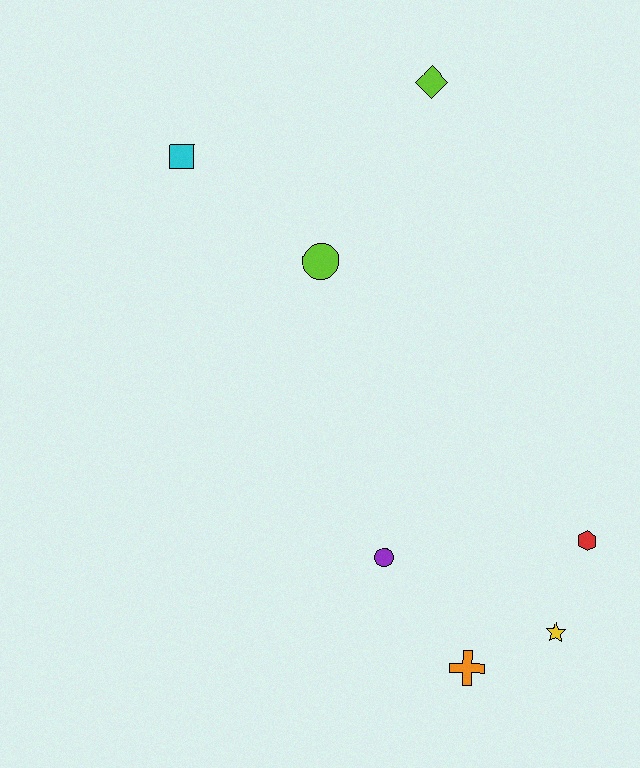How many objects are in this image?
There are 7 objects.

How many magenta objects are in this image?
There are no magenta objects.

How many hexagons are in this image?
There is 1 hexagon.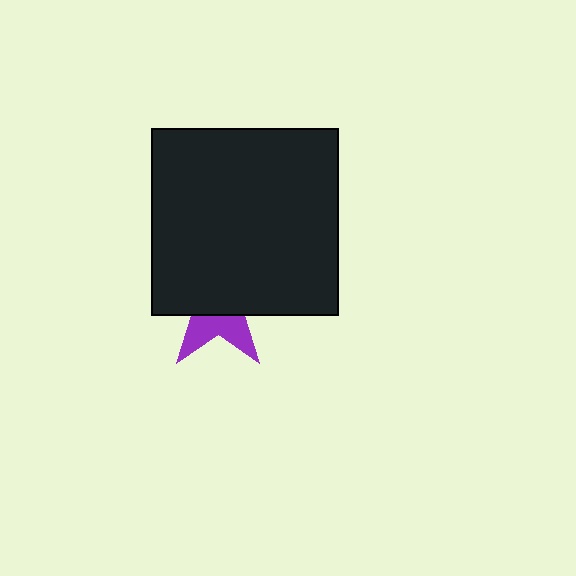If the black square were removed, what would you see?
You would see the complete purple star.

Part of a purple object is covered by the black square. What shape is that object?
It is a star.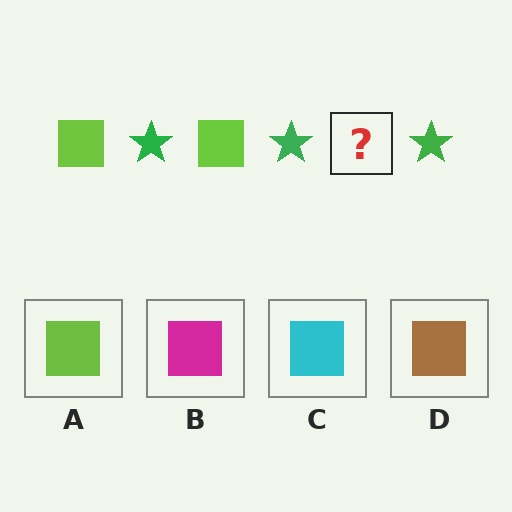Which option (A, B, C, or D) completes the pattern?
A.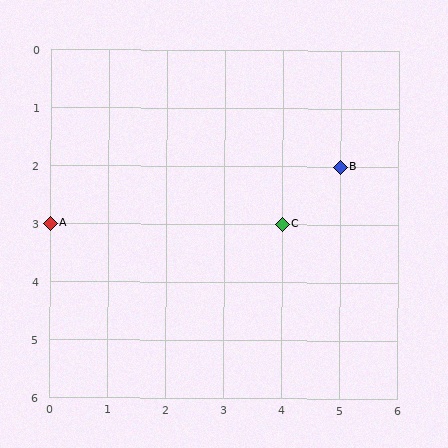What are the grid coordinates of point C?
Point C is at grid coordinates (4, 3).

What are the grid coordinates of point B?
Point B is at grid coordinates (5, 2).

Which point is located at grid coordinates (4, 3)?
Point C is at (4, 3).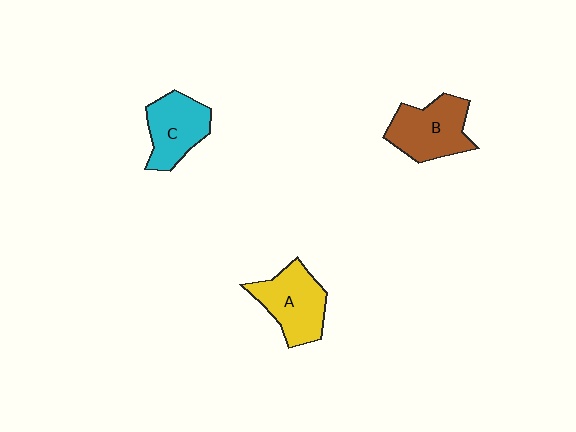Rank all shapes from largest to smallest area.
From largest to smallest: B (brown), A (yellow), C (cyan).